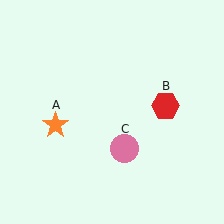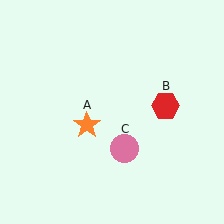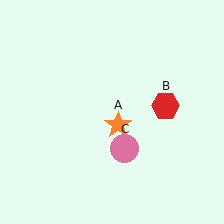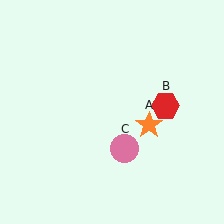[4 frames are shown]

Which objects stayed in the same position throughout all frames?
Red hexagon (object B) and pink circle (object C) remained stationary.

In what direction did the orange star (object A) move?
The orange star (object A) moved right.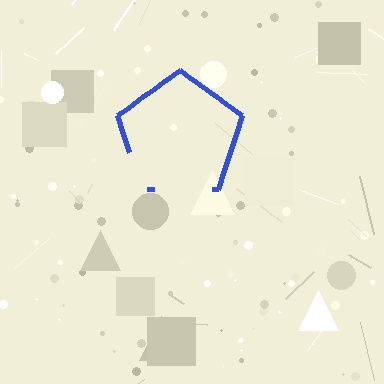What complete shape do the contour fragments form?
The contour fragments form a pentagon.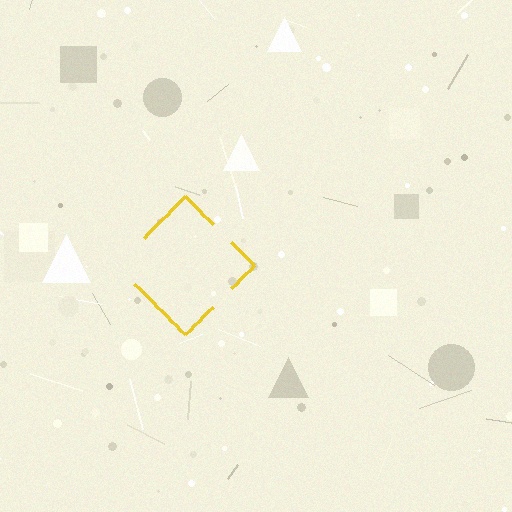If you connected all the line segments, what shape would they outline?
They would outline a diamond.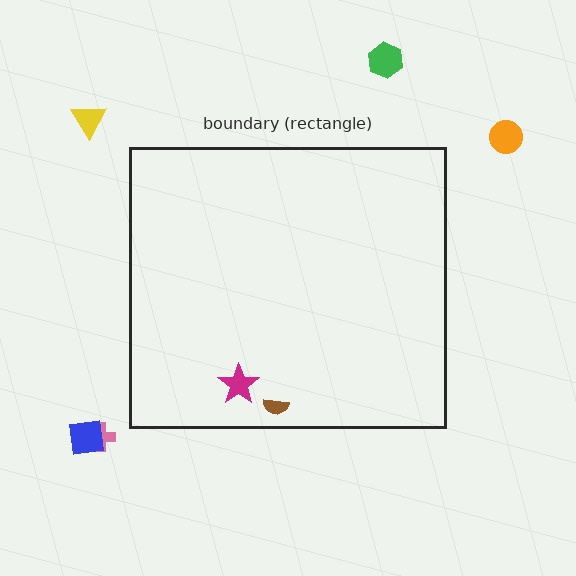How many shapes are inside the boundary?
2 inside, 5 outside.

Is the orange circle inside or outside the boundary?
Outside.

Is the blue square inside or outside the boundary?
Outside.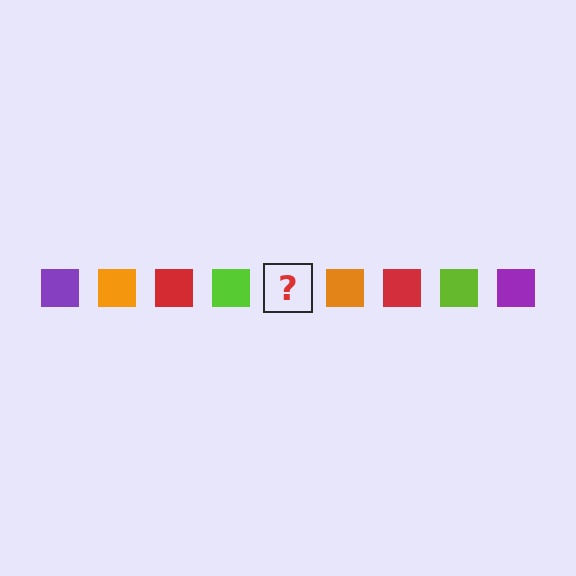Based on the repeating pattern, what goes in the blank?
The blank should be a purple square.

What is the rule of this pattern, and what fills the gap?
The rule is that the pattern cycles through purple, orange, red, lime squares. The gap should be filled with a purple square.